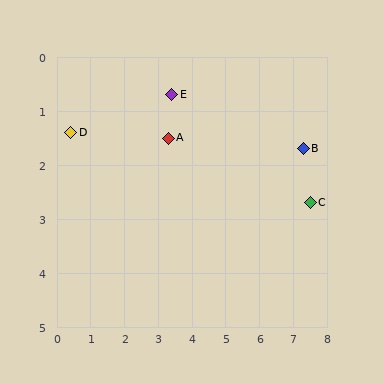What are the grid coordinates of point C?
Point C is at approximately (7.5, 2.7).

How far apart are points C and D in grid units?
Points C and D are about 7.2 grid units apart.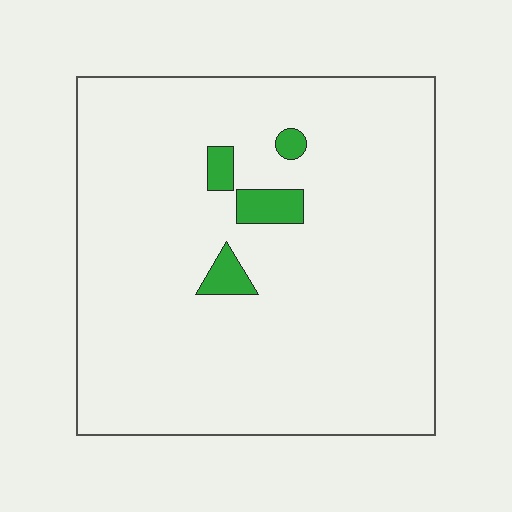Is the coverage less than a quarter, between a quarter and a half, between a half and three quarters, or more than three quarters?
Less than a quarter.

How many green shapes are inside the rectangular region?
4.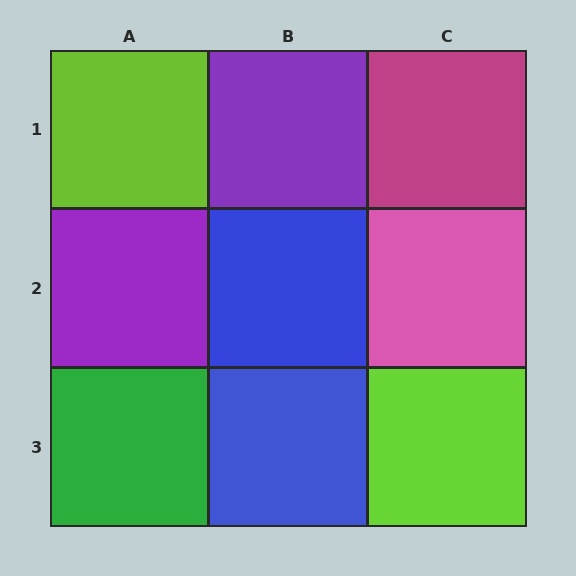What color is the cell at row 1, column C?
Magenta.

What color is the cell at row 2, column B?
Blue.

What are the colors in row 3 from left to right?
Green, blue, lime.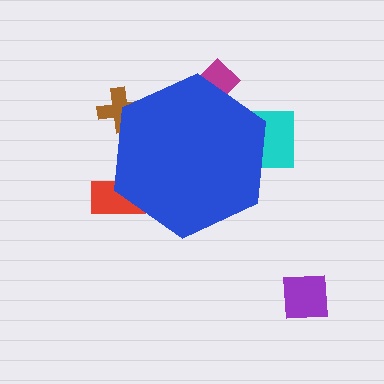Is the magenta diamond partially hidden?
Yes, the magenta diamond is partially hidden behind the blue hexagon.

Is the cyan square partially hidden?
Yes, the cyan square is partially hidden behind the blue hexagon.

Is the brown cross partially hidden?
Yes, the brown cross is partially hidden behind the blue hexagon.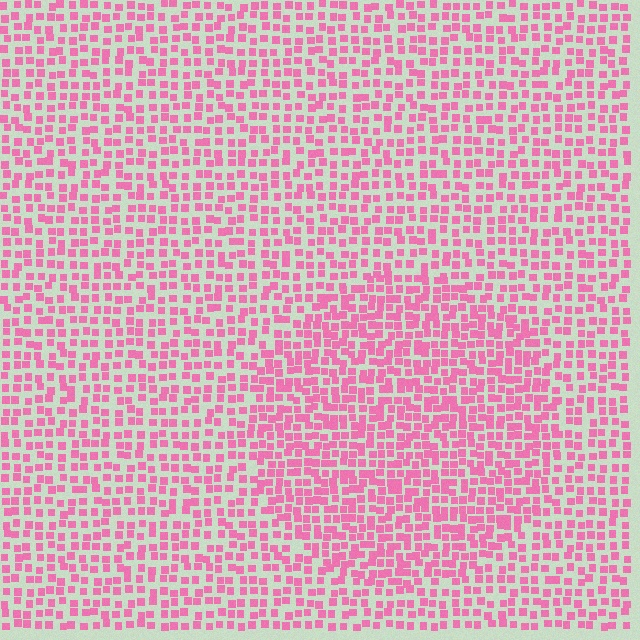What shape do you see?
I see a circle.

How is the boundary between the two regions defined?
The boundary is defined by a change in element density (approximately 1.5x ratio). All elements are the same color, size, and shape.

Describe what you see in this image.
The image contains small pink elements arranged at two different densities. A circle-shaped region is visible where the elements are more densely packed than the surrounding area.